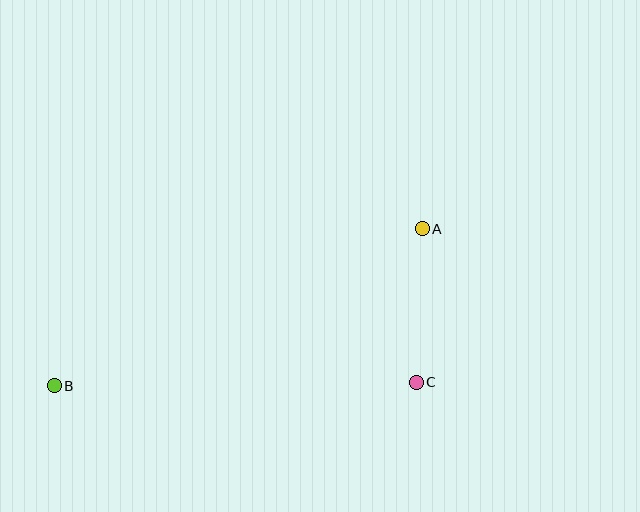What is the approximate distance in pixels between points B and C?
The distance between B and C is approximately 362 pixels.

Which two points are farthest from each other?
Points A and B are farthest from each other.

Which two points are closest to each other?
Points A and C are closest to each other.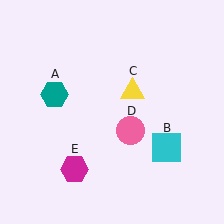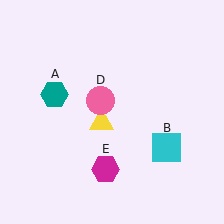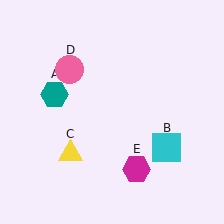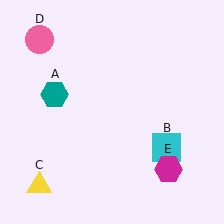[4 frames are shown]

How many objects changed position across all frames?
3 objects changed position: yellow triangle (object C), pink circle (object D), magenta hexagon (object E).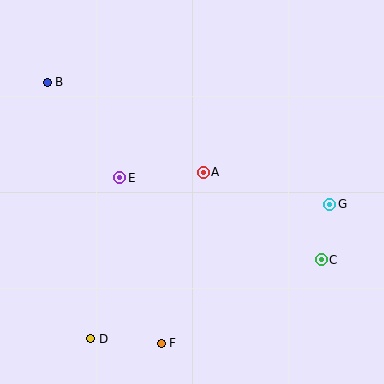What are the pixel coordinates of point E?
Point E is at (120, 178).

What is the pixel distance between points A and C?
The distance between A and C is 147 pixels.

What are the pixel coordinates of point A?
Point A is at (203, 172).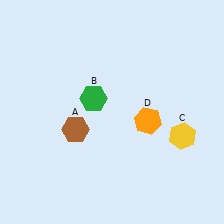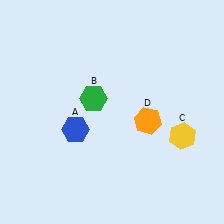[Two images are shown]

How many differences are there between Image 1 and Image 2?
There is 1 difference between the two images.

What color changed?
The hexagon (A) changed from brown in Image 1 to blue in Image 2.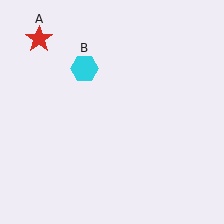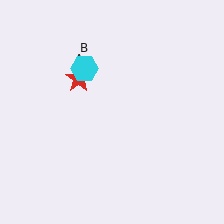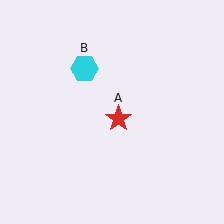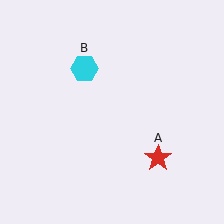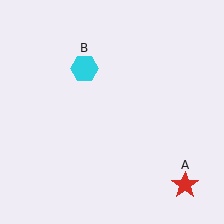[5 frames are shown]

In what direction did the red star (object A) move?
The red star (object A) moved down and to the right.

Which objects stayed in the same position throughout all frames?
Cyan hexagon (object B) remained stationary.